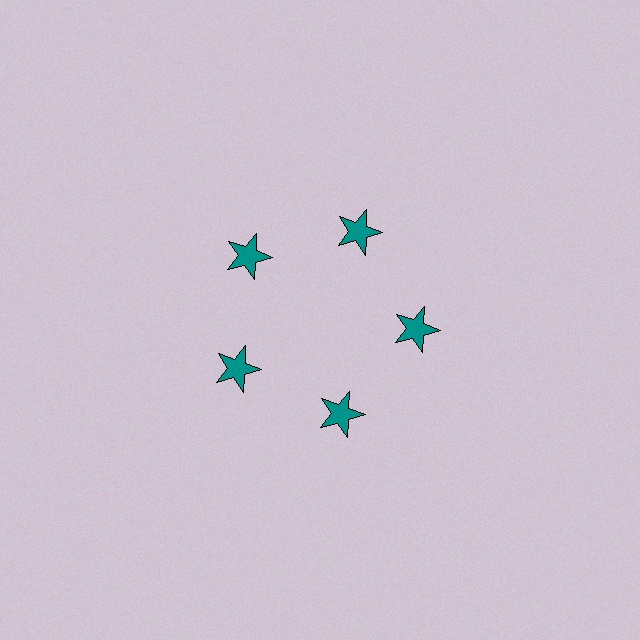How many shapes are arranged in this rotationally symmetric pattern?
There are 5 shapes, arranged in 5 groups of 1.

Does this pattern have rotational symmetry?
Yes, this pattern has 5-fold rotational symmetry. It looks the same after rotating 72 degrees around the center.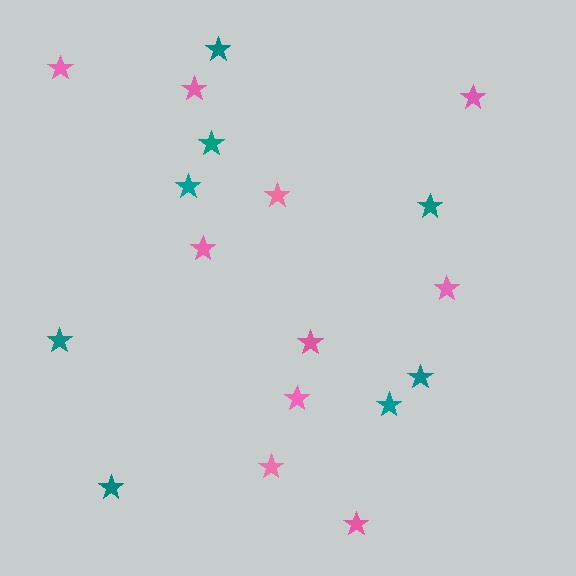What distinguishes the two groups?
There are 2 groups: one group of teal stars (8) and one group of pink stars (10).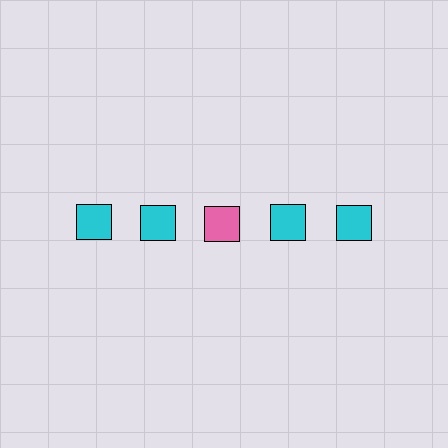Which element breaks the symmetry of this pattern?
The pink square in the top row, center column breaks the symmetry. All other shapes are cyan squares.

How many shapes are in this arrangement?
There are 5 shapes arranged in a grid pattern.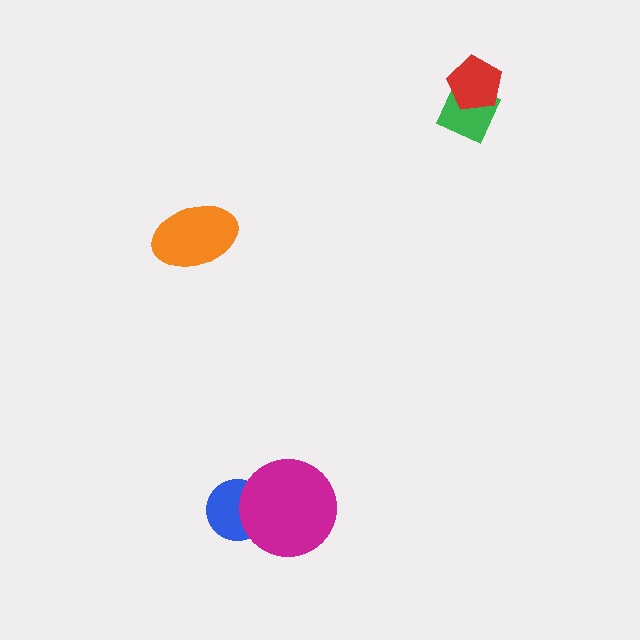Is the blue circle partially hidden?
Yes, it is partially covered by another shape.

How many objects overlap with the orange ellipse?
0 objects overlap with the orange ellipse.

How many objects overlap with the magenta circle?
1 object overlaps with the magenta circle.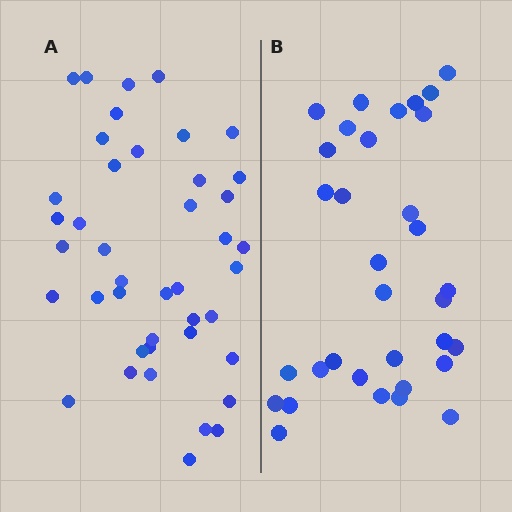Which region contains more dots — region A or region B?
Region A (the left region) has more dots.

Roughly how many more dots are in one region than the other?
Region A has roughly 8 or so more dots than region B.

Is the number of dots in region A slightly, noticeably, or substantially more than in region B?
Region A has noticeably more, but not dramatically so. The ratio is roughly 1.3 to 1.